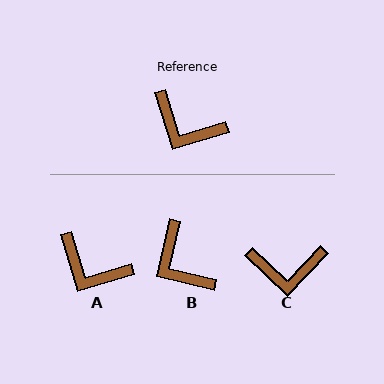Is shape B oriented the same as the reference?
No, it is off by about 30 degrees.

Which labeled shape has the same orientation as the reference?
A.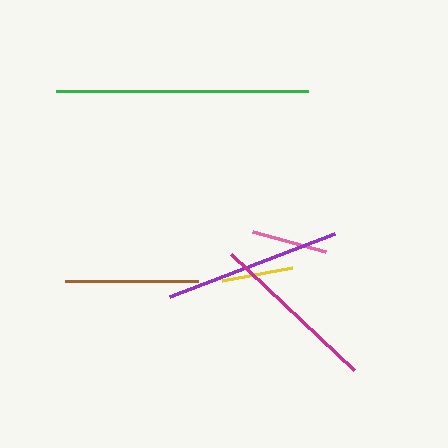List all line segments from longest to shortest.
From longest to shortest: green, purple, magenta, brown, pink, yellow.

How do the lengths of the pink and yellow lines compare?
The pink and yellow lines are approximately the same length.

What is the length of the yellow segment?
The yellow segment is approximately 72 pixels long.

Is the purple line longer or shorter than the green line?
The green line is longer than the purple line.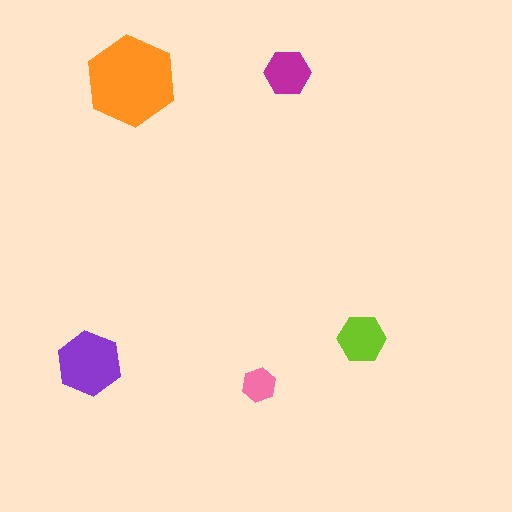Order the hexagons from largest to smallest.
the orange one, the purple one, the lime one, the magenta one, the pink one.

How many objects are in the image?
There are 5 objects in the image.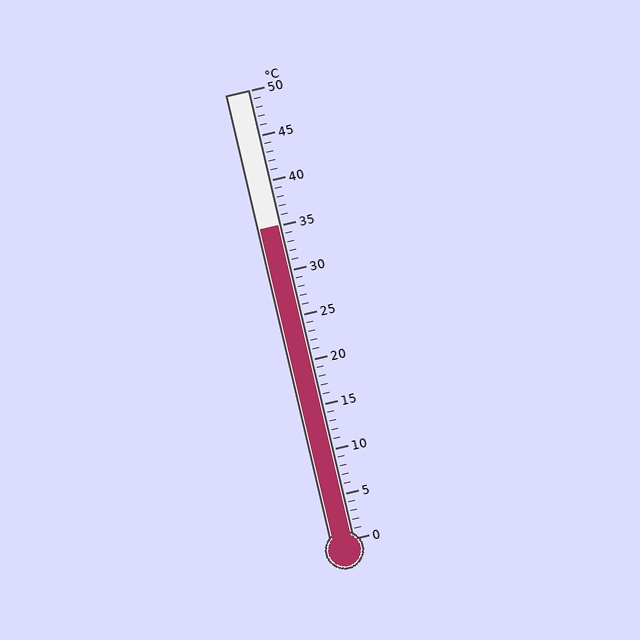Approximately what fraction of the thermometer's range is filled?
The thermometer is filled to approximately 70% of its range.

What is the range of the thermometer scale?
The thermometer scale ranges from 0°C to 50°C.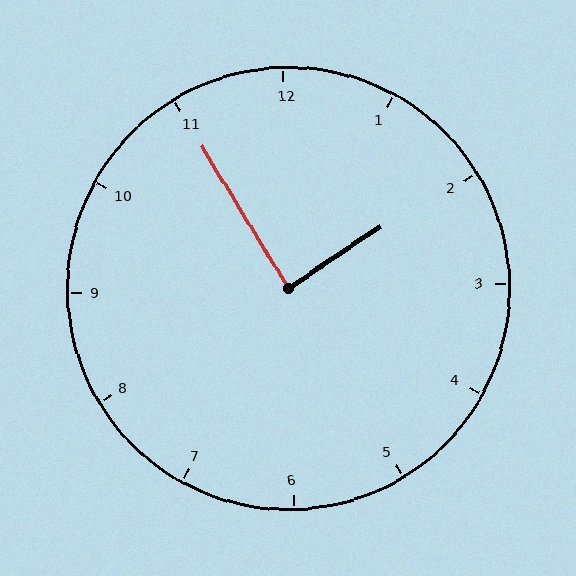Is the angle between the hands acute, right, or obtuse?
It is right.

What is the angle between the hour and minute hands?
Approximately 88 degrees.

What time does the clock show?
1:55.